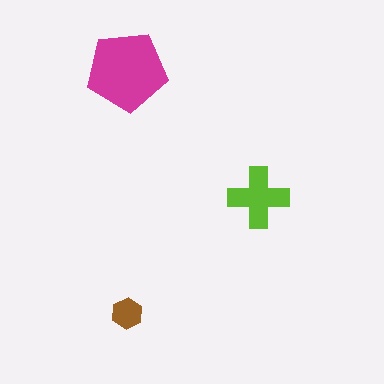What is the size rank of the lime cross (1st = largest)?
2nd.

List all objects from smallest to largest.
The brown hexagon, the lime cross, the magenta pentagon.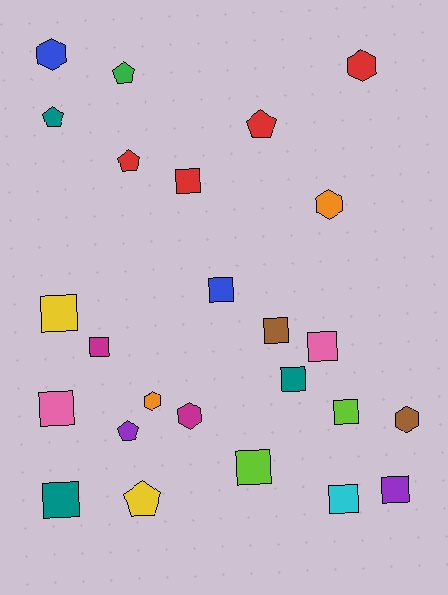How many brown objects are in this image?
There are 2 brown objects.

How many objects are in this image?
There are 25 objects.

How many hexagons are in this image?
There are 6 hexagons.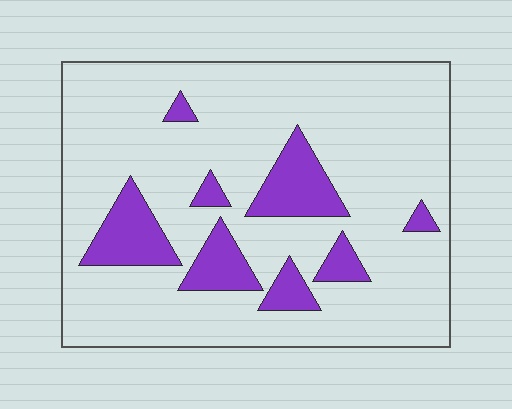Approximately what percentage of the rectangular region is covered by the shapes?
Approximately 15%.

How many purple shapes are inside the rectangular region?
8.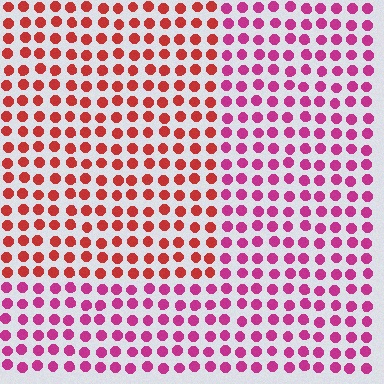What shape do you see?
I see a rectangle.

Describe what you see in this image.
The image is filled with small magenta elements in a uniform arrangement. A rectangle-shaped region is visible where the elements are tinted to a slightly different hue, forming a subtle color boundary.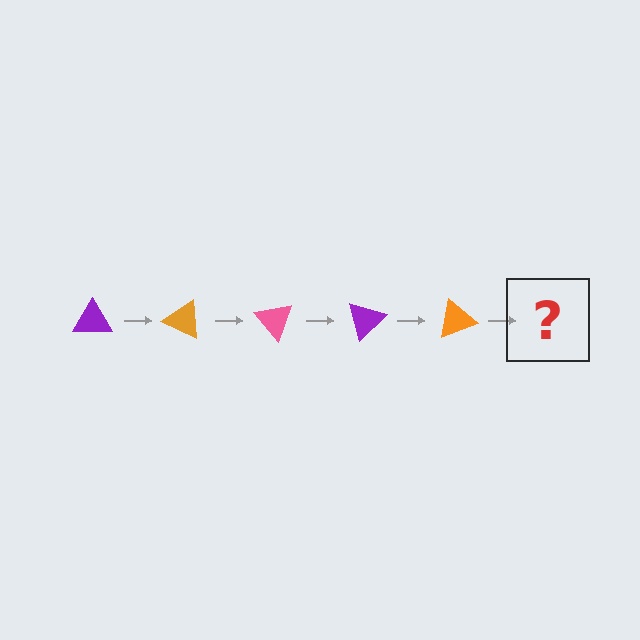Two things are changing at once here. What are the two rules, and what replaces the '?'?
The two rules are that it rotates 25 degrees each step and the color cycles through purple, orange, and pink. The '?' should be a pink triangle, rotated 125 degrees from the start.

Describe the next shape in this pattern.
It should be a pink triangle, rotated 125 degrees from the start.